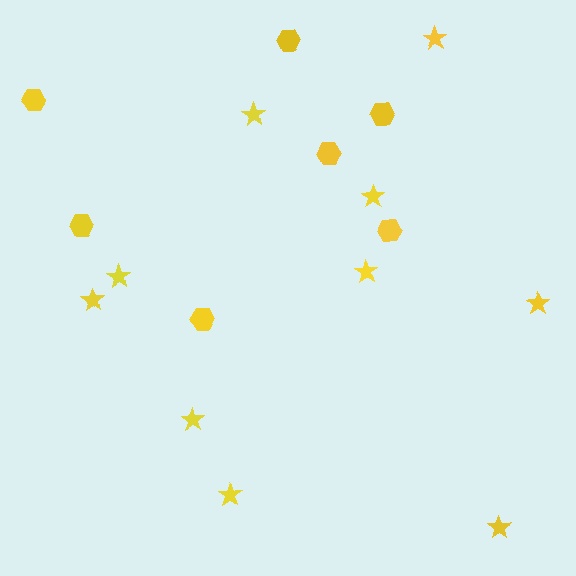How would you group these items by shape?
There are 2 groups: one group of hexagons (7) and one group of stars (10).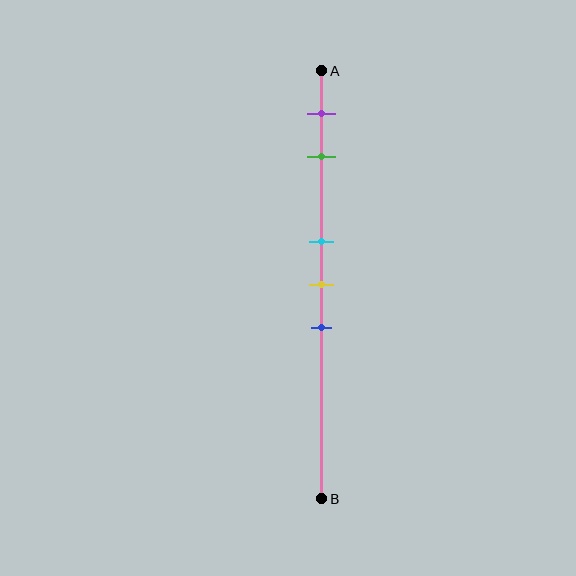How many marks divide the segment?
There are 5 marks dividing the segment.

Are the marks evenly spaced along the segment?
No, the marks are not evenly spaced.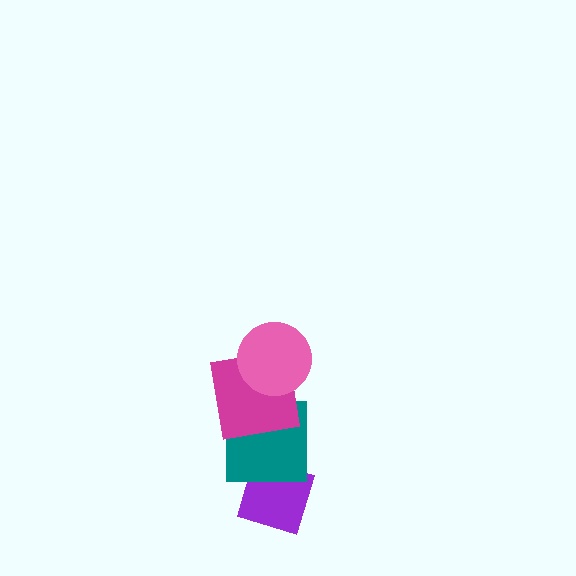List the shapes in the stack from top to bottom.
From top to bottom: the pink circle, the magenta square, the teal square, the purple diamond.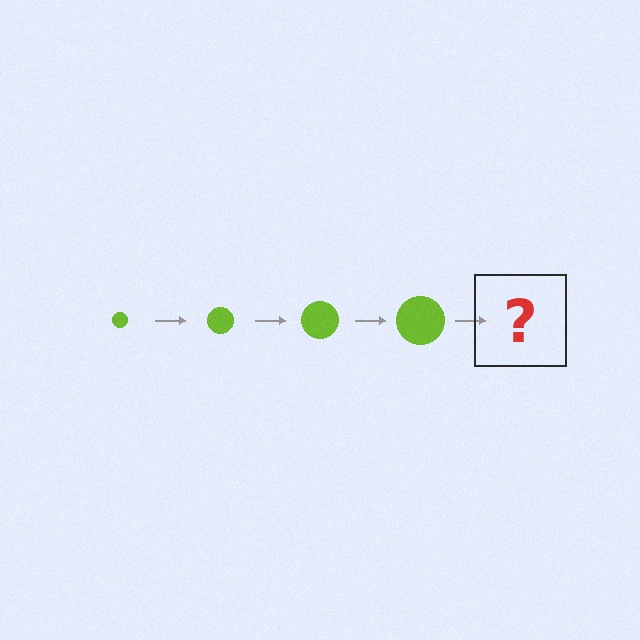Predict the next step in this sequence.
The next step is a lime circle, larger than the previous one.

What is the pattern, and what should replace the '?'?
The pattern is that the circle gets progressively larger each step. The '?' should be a lime circle, larger than the previous one.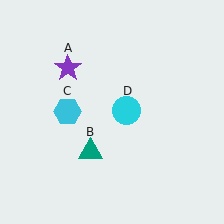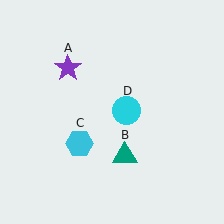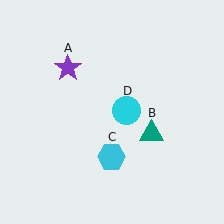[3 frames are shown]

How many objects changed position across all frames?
2 objects changed position: teal triangle (object B), cyan hexagon (object C).